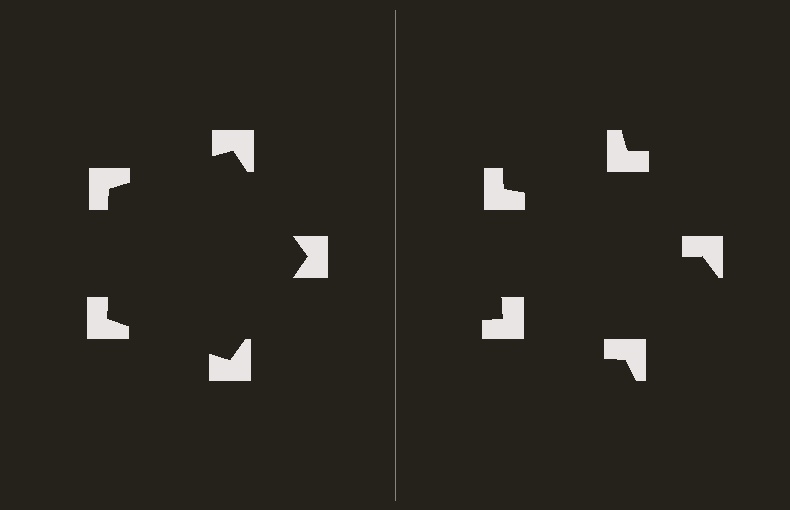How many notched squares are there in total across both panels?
10 — 5 on each side.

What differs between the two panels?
The notched squares are positioned identically on both sides; only the wedge orientations differ. On the left they align to a pentagon; on the right they are misaligned.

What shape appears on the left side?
An illusory pentagon.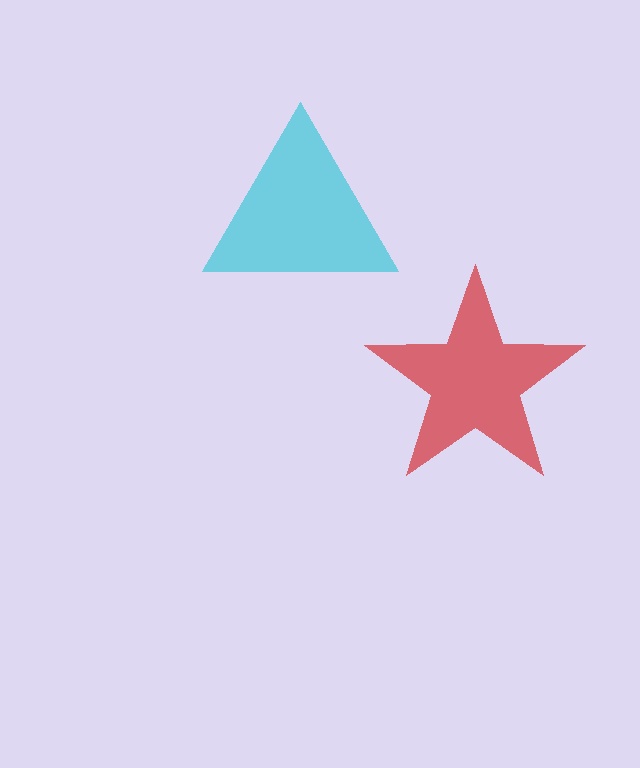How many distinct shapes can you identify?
There are 2 distinct shapes: a red star, a cyan triangle.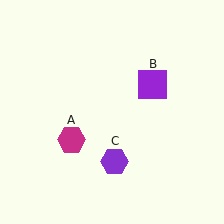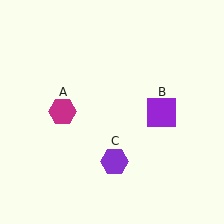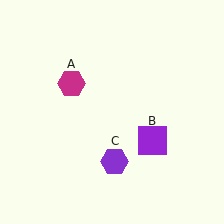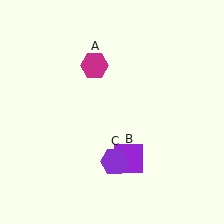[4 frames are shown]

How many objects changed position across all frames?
2 objects changed position: magenta hexagon (object A), purple square (object B).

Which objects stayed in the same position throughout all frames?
Purple hexagon (object C) remained stationary.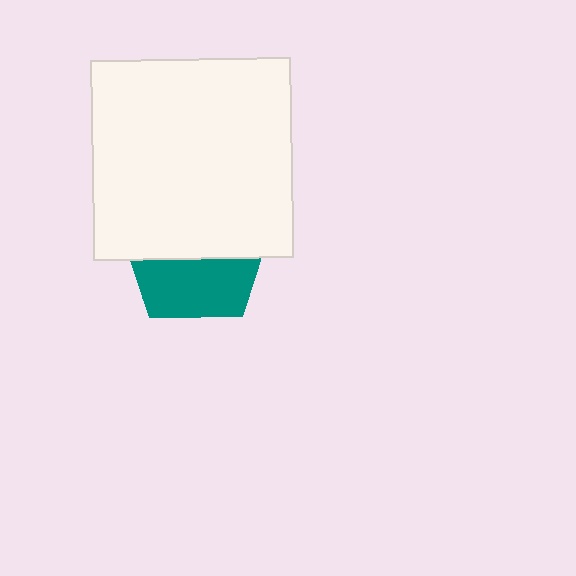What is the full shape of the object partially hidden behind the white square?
The partially hidden object is a teal pentagon.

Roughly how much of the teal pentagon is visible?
A small part of it is visible (roughly 43%).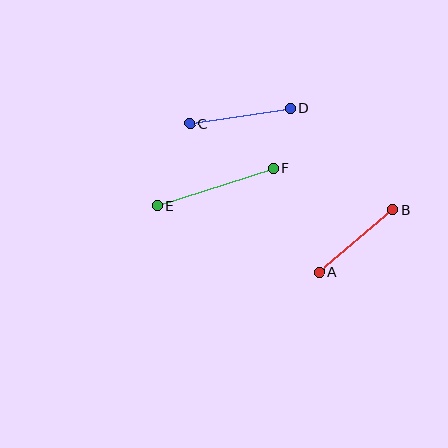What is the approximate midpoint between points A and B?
The midpoint is at approximately (356, 241) pixels.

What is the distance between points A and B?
The distance is approximately 96 pixels.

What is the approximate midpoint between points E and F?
The midpoint is at approximately (215, 187) pixels.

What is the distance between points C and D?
The distance is approximately 102 pixels.